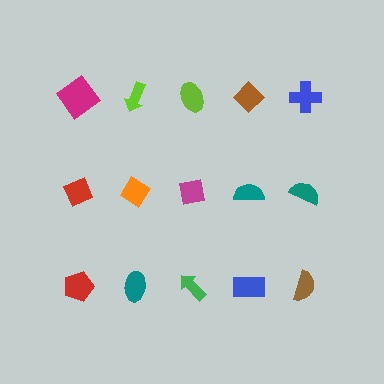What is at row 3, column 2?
A teal ellipse.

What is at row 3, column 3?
A green arrow.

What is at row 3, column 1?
A red pentagon.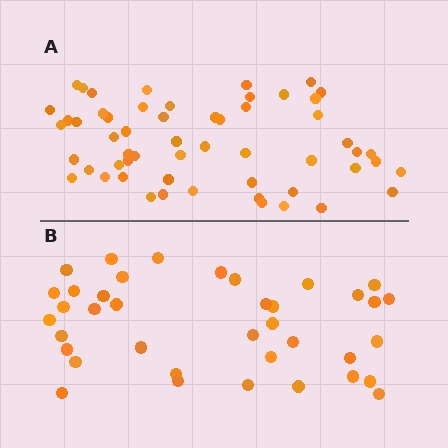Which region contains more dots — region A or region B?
Region A (the top region) has more dots.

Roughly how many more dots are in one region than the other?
Region A has approximately 20 more dots than region B.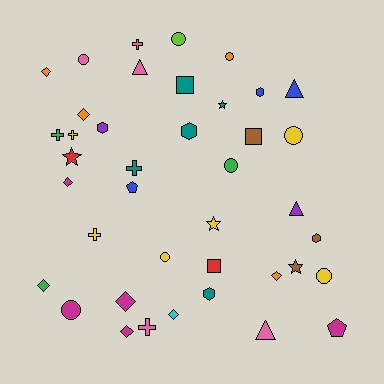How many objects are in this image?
There are 40 objects.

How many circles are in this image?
There are 8 circles.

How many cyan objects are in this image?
There is 1 cyan object.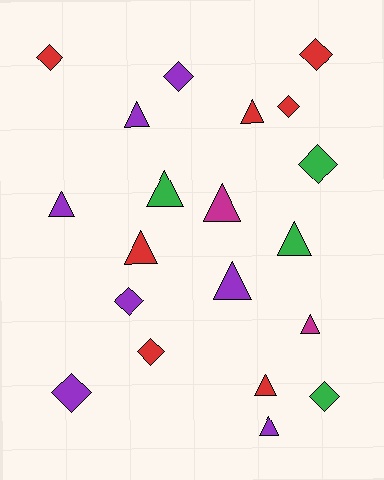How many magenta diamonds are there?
There are no magenta diamonds.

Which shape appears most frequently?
Triangle, with 11 objects.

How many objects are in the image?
There are 20 objects.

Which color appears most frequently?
Purple, with 7 objects.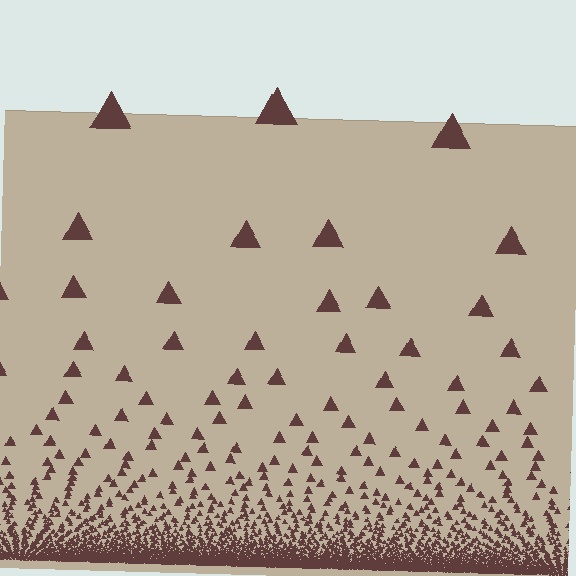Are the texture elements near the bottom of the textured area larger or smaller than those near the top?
Smaller. The gradient is inverted — elements near the bottom are smaller and denser.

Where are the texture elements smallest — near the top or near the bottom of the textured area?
Near the bottom.